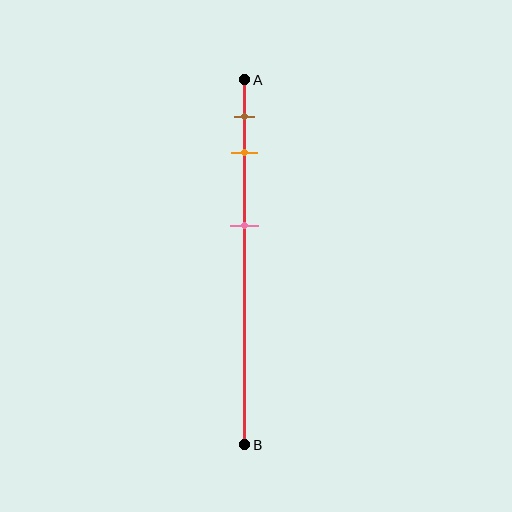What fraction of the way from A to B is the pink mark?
The pink mark is approximately 40% (0.4) of the way from A to B.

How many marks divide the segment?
There are 3 marks dividing the segment.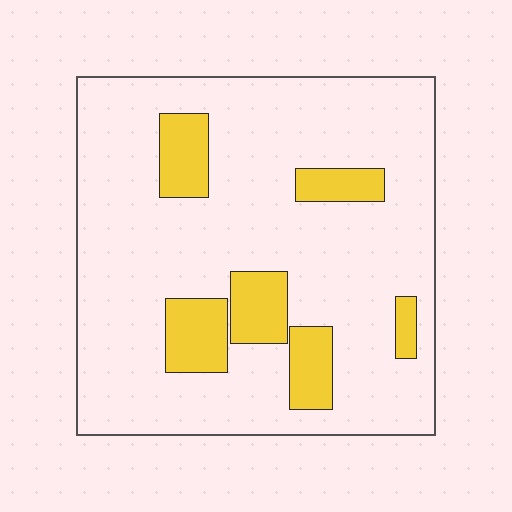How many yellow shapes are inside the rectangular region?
6.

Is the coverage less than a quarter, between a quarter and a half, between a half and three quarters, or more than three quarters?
Less than a quarter.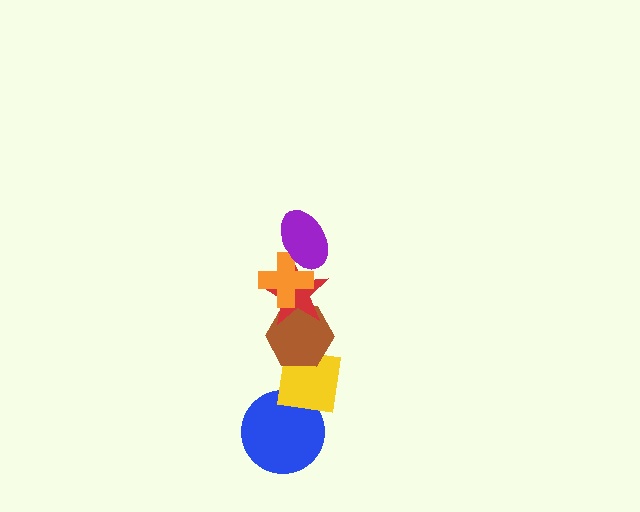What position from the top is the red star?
The red star is 3rd from the top.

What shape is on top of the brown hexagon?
The red star is on top of the brown hexagon.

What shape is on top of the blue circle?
The yellow square is on top of the blue circle.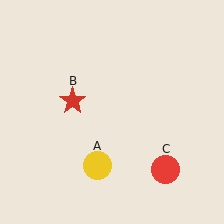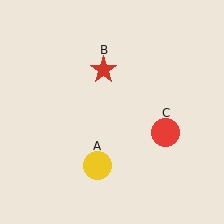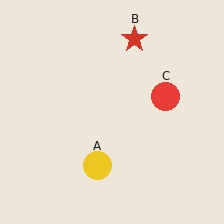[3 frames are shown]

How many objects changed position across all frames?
2 objects changed position: red star (object B), red circle (object C).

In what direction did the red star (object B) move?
The red star (object B) moved up and to the right.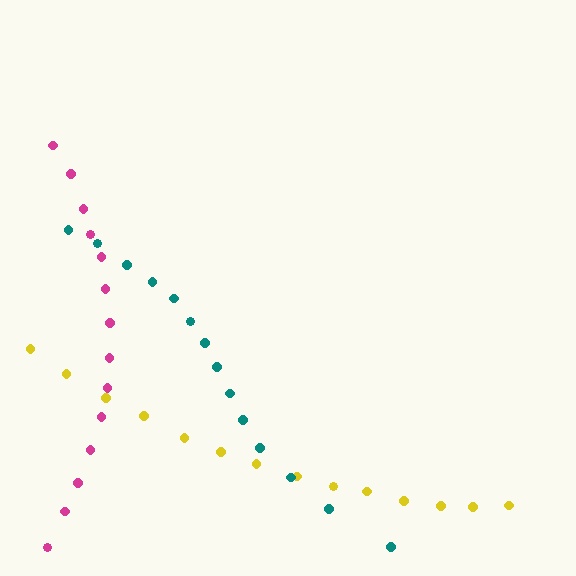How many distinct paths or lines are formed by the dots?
There are 3 distinct paths.